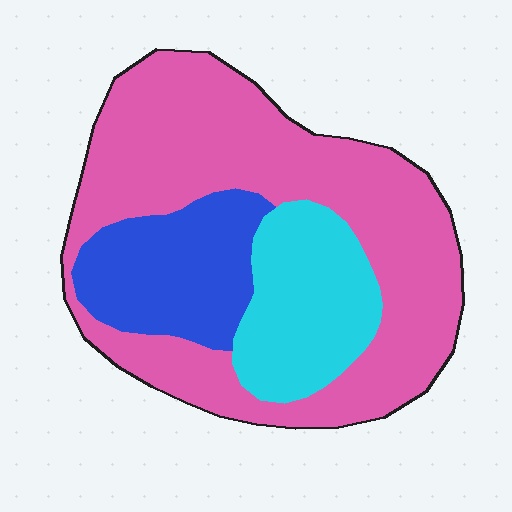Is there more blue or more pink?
Pink.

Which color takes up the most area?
Pink, at roughly 60%.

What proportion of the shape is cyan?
Cyan covers around 20% of the shape.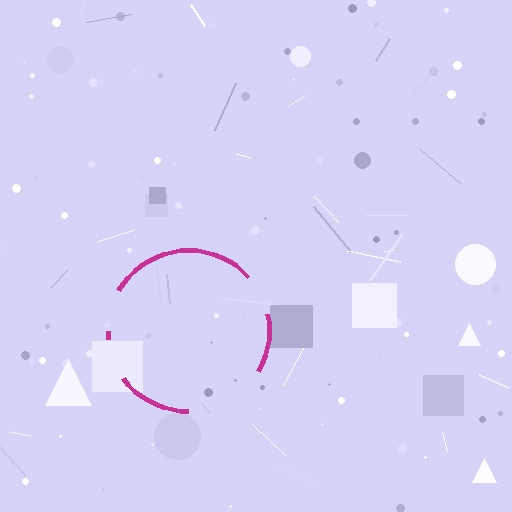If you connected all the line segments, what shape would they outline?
They would outline a circle.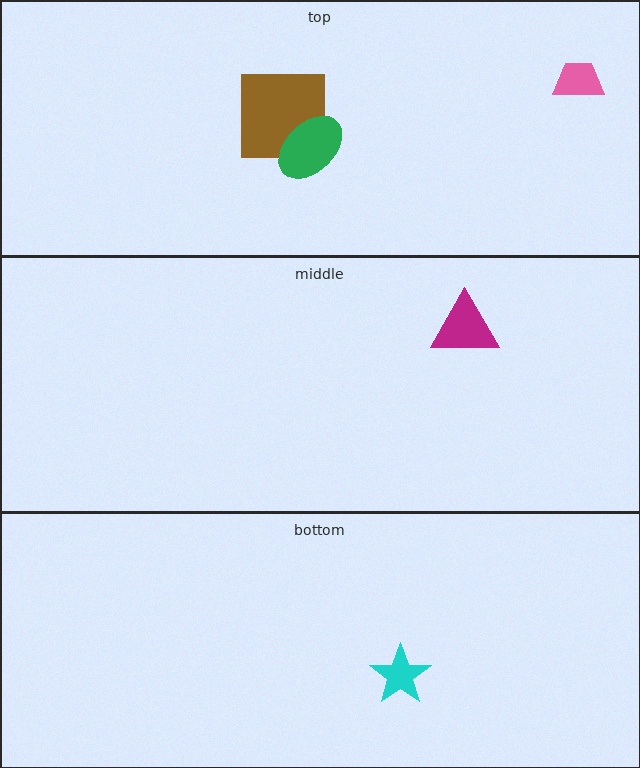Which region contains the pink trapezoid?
The top region.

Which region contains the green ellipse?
The top region.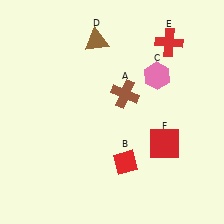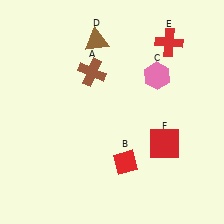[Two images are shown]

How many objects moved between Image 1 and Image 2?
1 object moved between the two images.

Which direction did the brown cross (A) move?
The brown cross (A) moved left.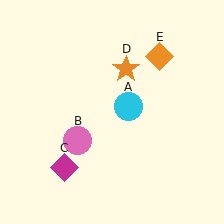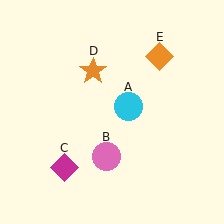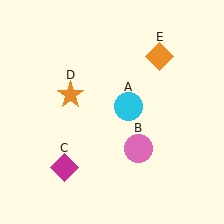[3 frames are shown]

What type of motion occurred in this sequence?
The pink circle (object B), orange star (object D) rotated counterclockwise around the center of the scene.